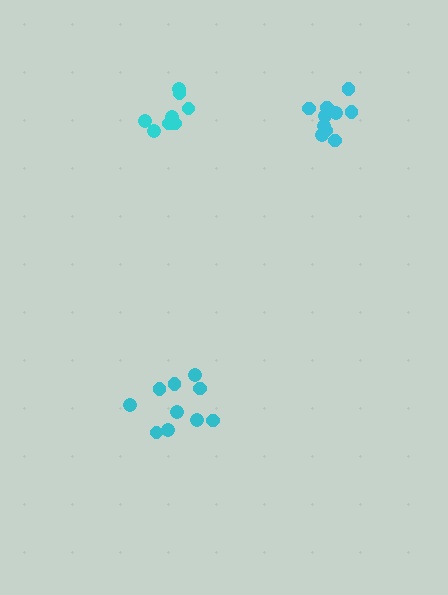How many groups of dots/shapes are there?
There are 3 groups.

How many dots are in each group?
Group 1: 8 dots, Group 2: 10 dots, Group 3: 10 dots (28 total).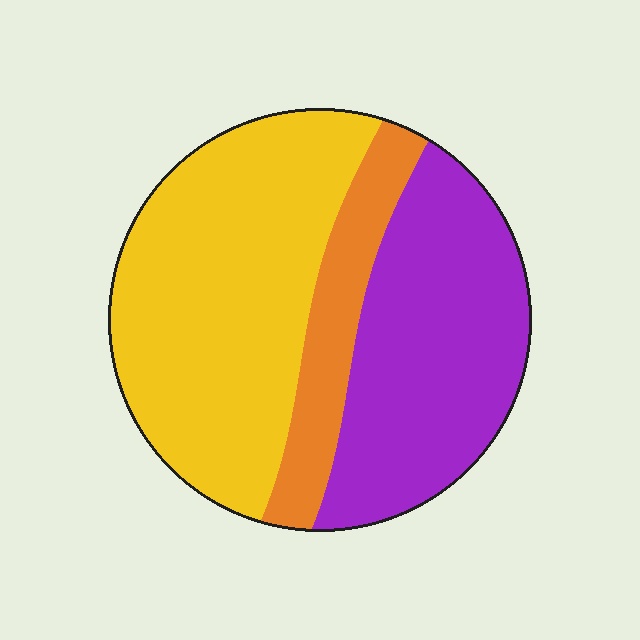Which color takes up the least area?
Orange, at roughly 15%.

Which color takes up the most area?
Yellow, at roughly 50%.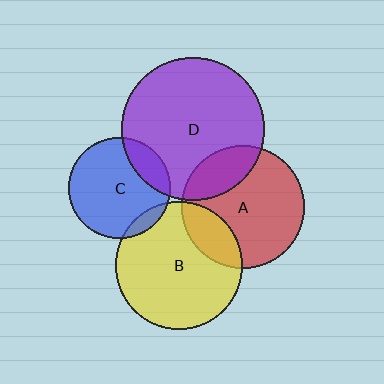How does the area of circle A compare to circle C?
Approximately 1.5 times.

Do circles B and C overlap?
Yes.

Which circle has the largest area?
Circle D (purple).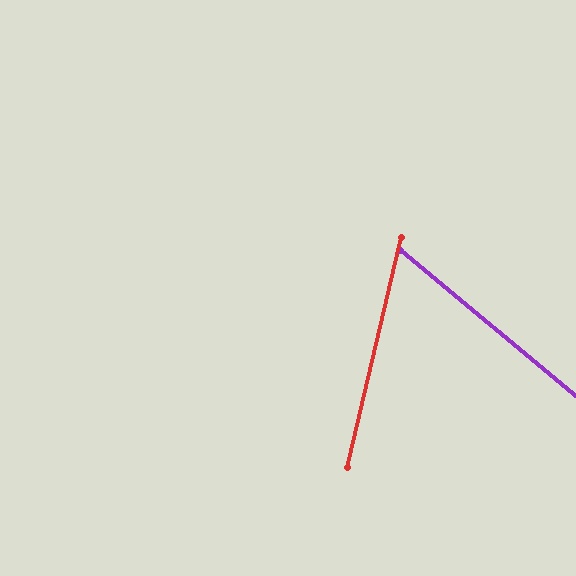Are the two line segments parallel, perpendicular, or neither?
Neither parallel nor perpendicular — they differ by about 63°.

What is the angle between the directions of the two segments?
Approximately 63 degrees.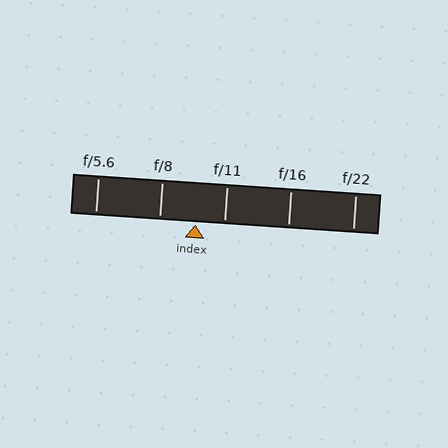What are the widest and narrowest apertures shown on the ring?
The widest aperture shown is f/5.6 and the narrowest is f/22.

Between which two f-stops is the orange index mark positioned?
The index mark is between f/8 and f/11.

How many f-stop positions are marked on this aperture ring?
There are 5 f-stop positions marked.